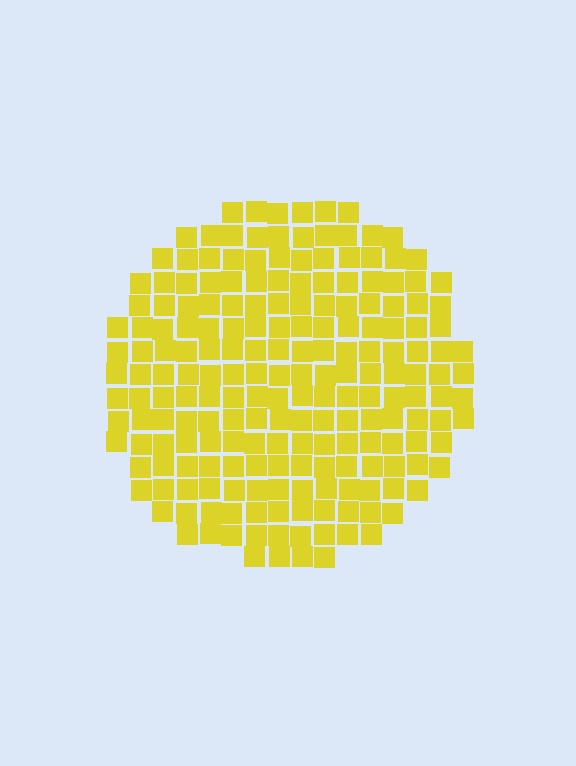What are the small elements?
The small elements are squares.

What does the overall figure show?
The overall figure shows a circle.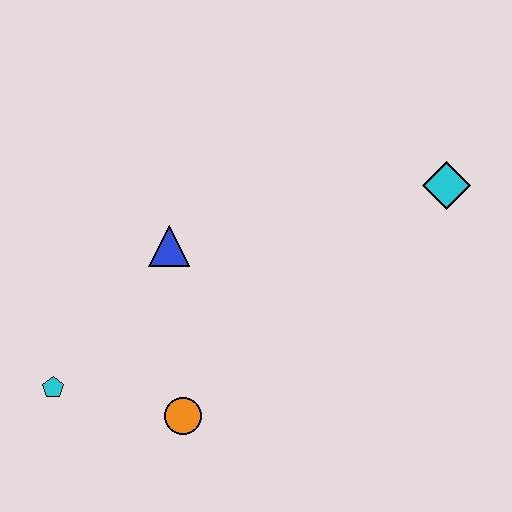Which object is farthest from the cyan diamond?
The cyan pentagon is farthest from the cyan diamond.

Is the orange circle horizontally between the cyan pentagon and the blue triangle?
No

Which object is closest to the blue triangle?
The orange circle is closest to the blue triangle.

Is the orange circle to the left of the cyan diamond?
Yes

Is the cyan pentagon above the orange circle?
Yes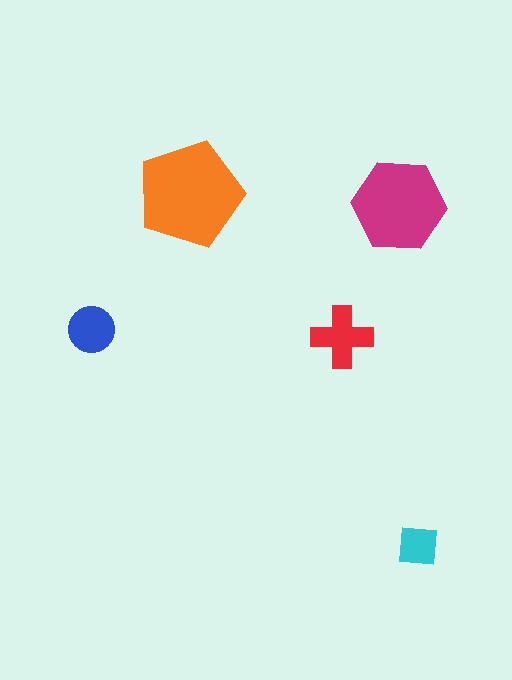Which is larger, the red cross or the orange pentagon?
The orange pentagon.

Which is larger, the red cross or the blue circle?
The red cross.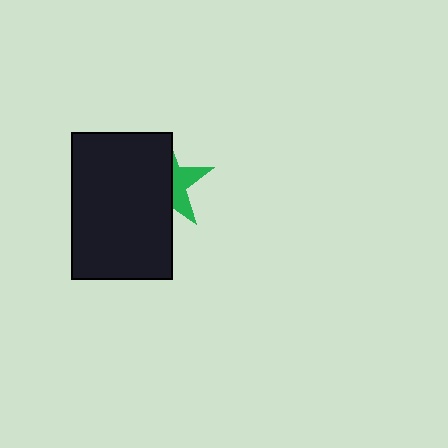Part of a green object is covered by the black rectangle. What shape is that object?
It is a star.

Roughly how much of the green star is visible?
A small part of it is visible (roughly 35%).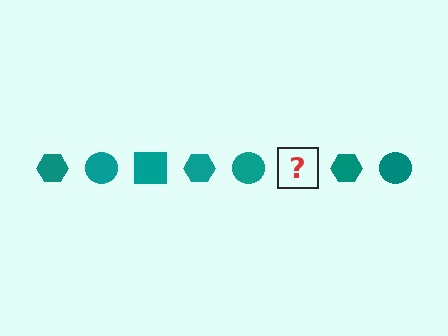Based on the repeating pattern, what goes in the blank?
The blank should be a teal square.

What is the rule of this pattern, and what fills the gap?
The rule is that the pattern cycles through hexagon, circle, square shapes in teal. The gap should be filled with a teal square.